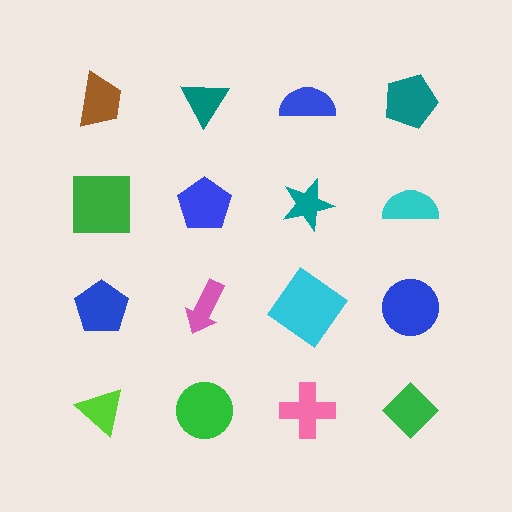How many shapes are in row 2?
4 shapes.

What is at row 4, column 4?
A green diamond.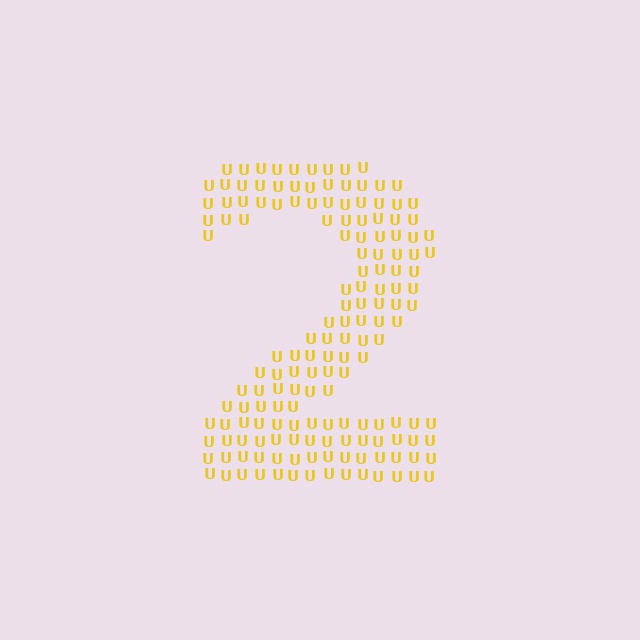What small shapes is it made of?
It is made of small letter U's.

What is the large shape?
The large shape is the digit 2.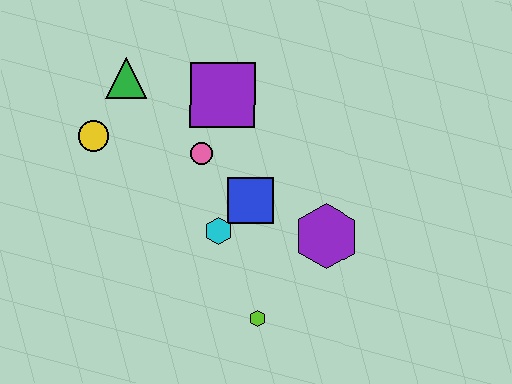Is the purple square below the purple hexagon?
No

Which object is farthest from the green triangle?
The lime hexagon is farthest from the green triangle.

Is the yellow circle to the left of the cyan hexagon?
Yes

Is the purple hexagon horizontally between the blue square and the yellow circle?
No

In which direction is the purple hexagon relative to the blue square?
The purple hexagon is to the right of the blue square.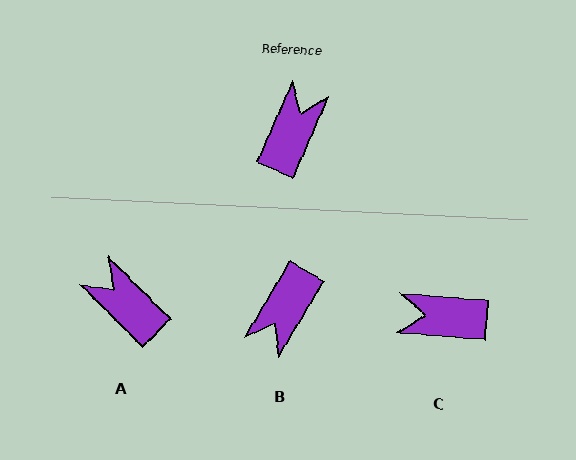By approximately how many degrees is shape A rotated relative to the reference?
Approximately 69 degrees counter-clockwise.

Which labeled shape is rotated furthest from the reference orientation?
B, about 173 degrees away.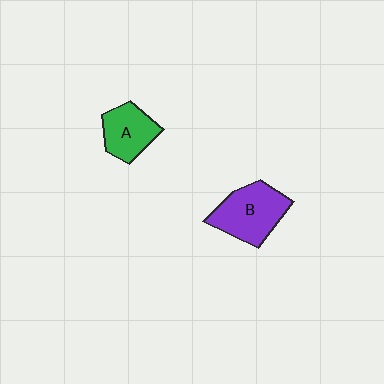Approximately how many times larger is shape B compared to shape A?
Approximately 1.4 times.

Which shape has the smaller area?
Shape A (green).